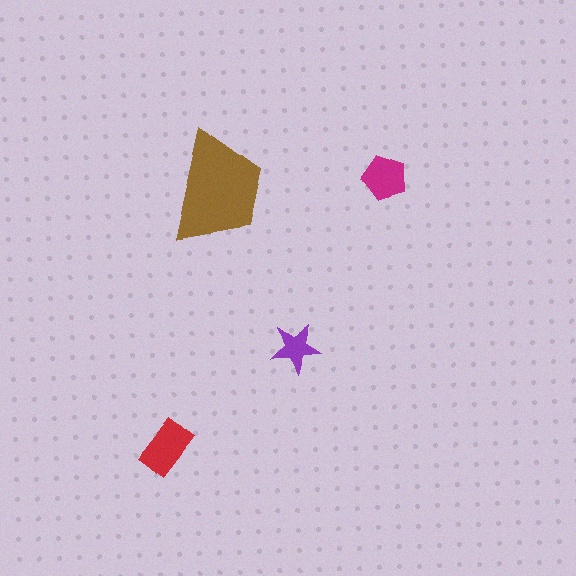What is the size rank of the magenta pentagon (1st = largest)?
3rd.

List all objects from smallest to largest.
The purple star, the magenta pentagon, the red rectangle, the brown trapezoid.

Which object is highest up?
The magenta pentagon is topmost.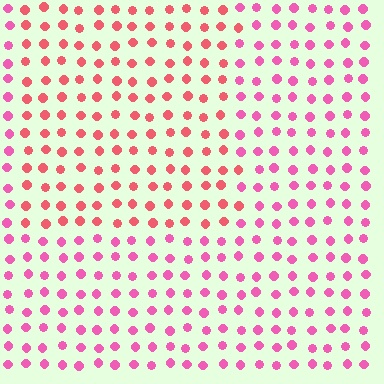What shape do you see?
I see a rectangle.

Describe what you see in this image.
The image is filled with small pink elements in a uniform arrangement. A rectangle-shaped region is visible where the elements are tinted to a slightly different hue, forming a subtle color boundary.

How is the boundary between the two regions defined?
The boundary is defined purely by a slight shift in hue (about 30 degrees). Spacing, size, and orientation are identical on both sides.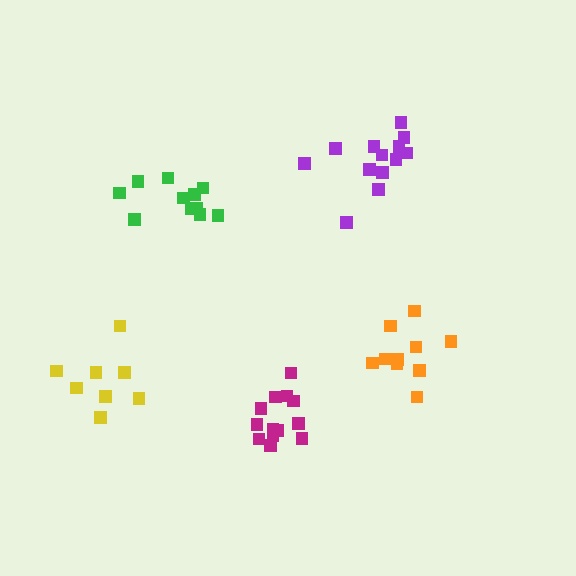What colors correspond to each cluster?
The clusters are colored: orange, yellow, purple, magenta, green.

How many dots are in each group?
Group 1: 10 dots, Group 2: 8 dots, Group 3: 13 dots, Group 4: 13 dots, Group 5: 11 dots (55 total).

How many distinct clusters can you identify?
There are 5 distinct clusters.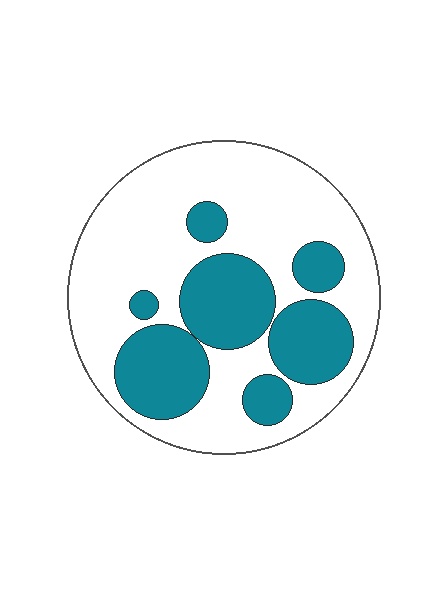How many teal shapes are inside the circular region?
7.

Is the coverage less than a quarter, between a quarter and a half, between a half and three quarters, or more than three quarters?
Between a quarter and a half.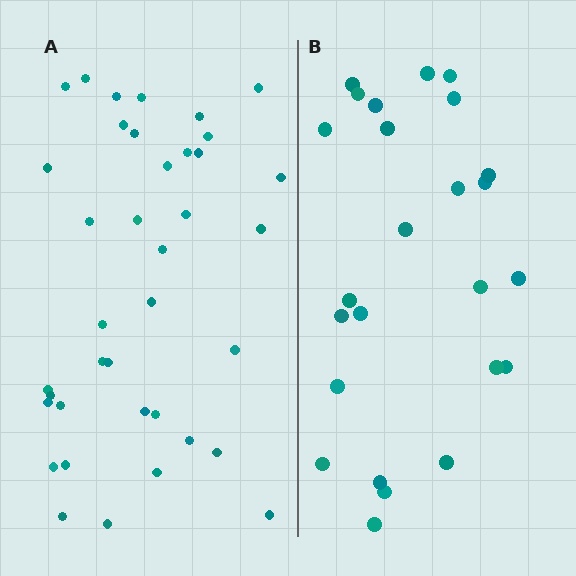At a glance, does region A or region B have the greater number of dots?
Region A (the left region) has more dots.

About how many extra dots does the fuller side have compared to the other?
Region A has approximately 15 more dots than region B.